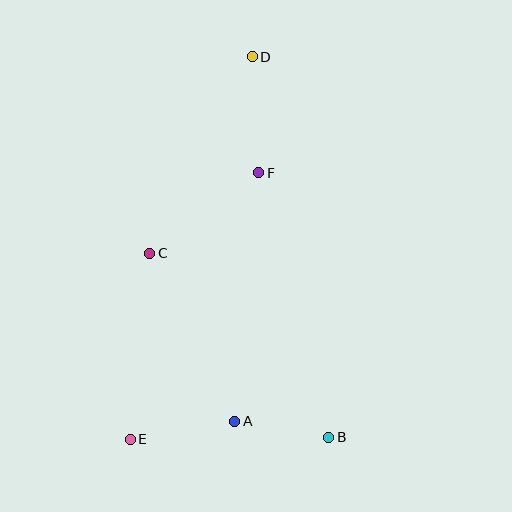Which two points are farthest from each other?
Points D and E are farthest from each other.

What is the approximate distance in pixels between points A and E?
The distance between A and E is approximately 106 pixels.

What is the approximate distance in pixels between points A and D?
The distance between A and D is approximately 365 pixels.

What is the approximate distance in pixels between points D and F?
The distance between D and F is approximately 116 pixels.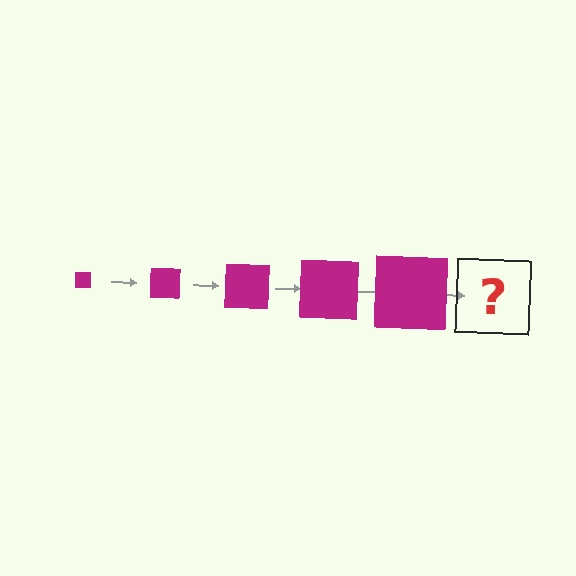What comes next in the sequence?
The next element should be a magenta square, larger than the previous one.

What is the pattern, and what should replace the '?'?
The pattern is that the square gets progressively larger each step. The '?' should be a magenta square, larger than the previous one.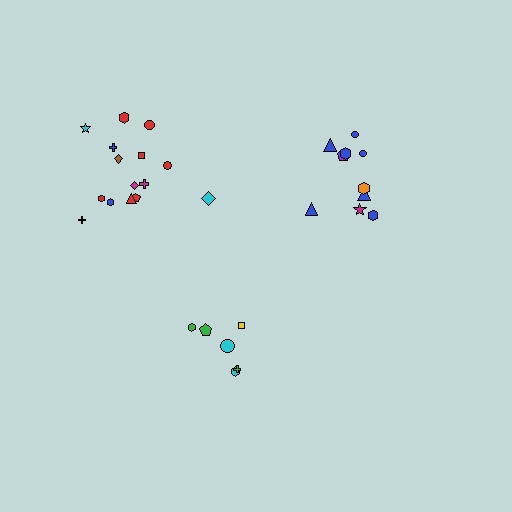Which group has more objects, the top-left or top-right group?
The top-left group.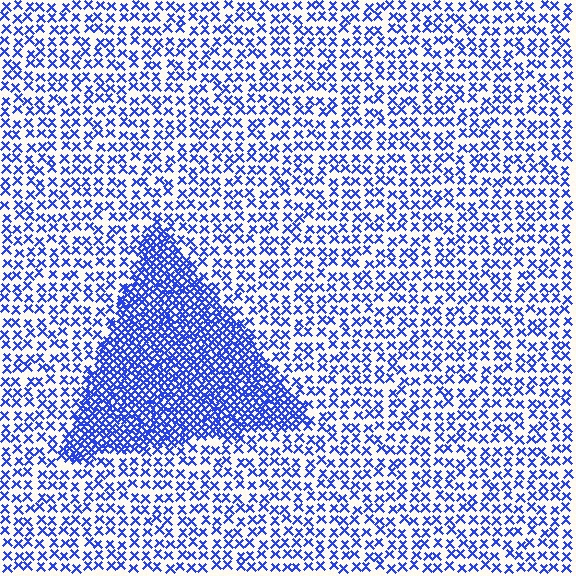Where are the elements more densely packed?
The elements are more densely packed inside the triangle boundary.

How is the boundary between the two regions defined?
The boundary is defined by a change in element density (approximately 2.6x ratio). All elements are the same color, size, and shape.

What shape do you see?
I see a triangle.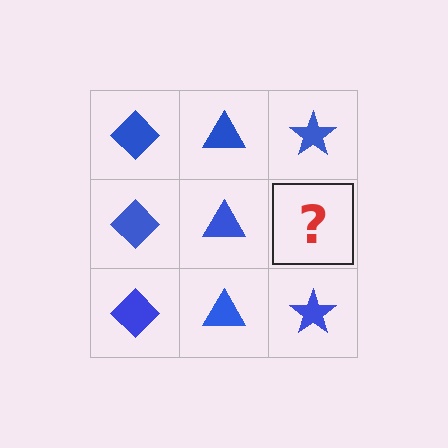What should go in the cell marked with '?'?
The missing cell should contain a blue star.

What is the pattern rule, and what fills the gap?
The rule is that each column has a consistent shape. The gap should be filled with a blue star.